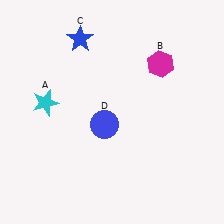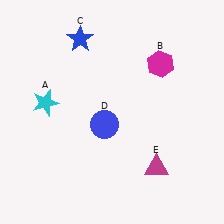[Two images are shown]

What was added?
A magenta triangle (E) was added in Image 2.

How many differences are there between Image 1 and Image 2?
There is 1 difference between the two images.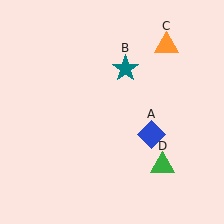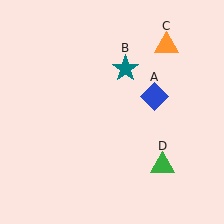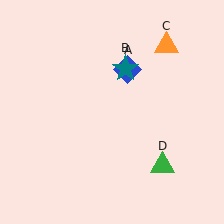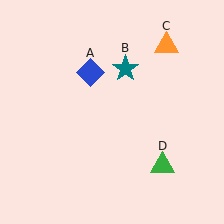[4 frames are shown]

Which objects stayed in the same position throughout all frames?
Teal star (object B) and orange triangle (object C) and green triangle (object D) remained stationary.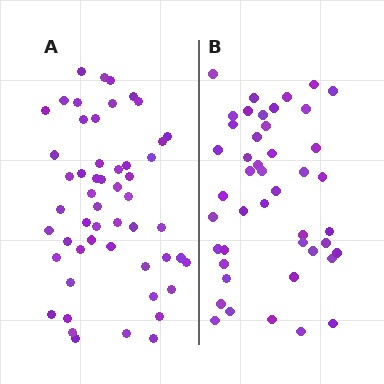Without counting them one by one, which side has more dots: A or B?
Region A (the left region) has more dots.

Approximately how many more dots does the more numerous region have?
Region A has roughly 8 or so more dots than region B.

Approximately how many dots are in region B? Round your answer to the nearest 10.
About 40 dots. (The exact count is 45, which rounds to 40.)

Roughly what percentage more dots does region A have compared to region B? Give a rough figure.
About 20% more.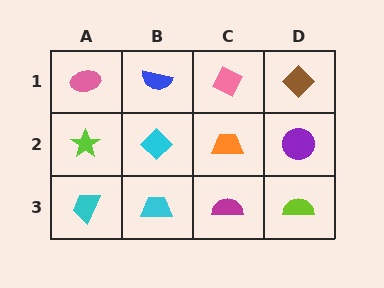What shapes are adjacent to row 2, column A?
A pink ellipse (row 1, column A), a cyan trapezoid (row 3, column A), a cyan diamond (row 2, column B).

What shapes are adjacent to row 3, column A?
A lime star (row 2, column A), a cyan trapezoid (row 3, column B).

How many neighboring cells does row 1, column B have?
3.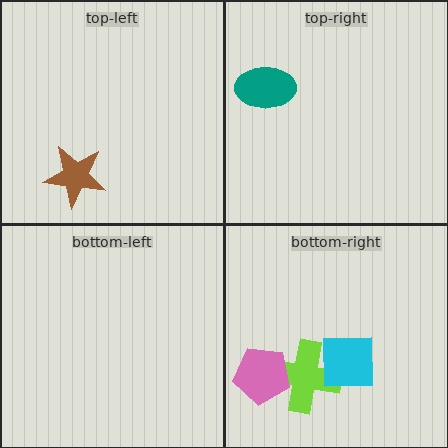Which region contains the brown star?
The top-left region.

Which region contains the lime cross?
The bottom-right region.